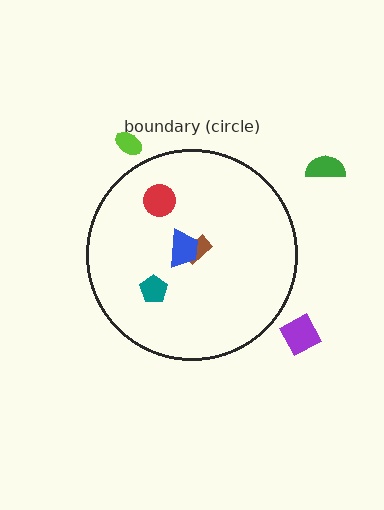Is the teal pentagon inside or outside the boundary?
Inside.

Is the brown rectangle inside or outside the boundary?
Inside.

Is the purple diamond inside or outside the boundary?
Outside.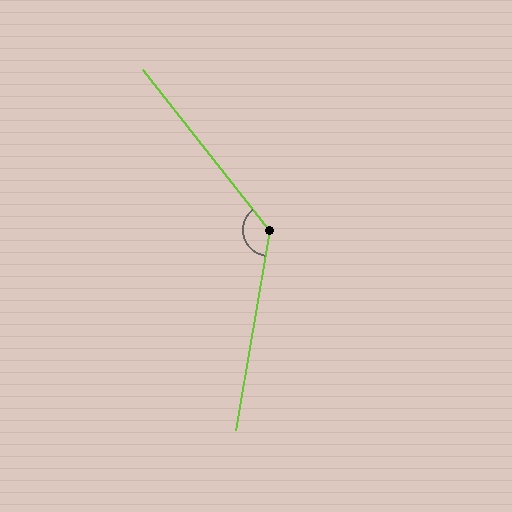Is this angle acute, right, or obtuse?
It is obtuse.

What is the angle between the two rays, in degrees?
Approximately 132 degrees.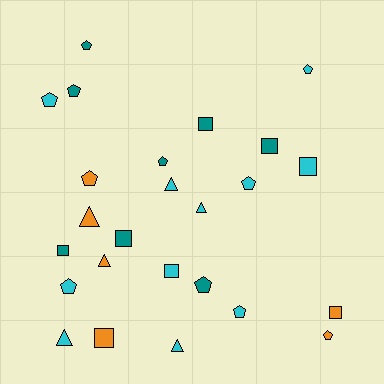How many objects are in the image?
There are 25 objects.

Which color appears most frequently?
Cyan, with 11 objects.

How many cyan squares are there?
There are 2 cyan squares.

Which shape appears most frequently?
Pentagon, with 11 objects.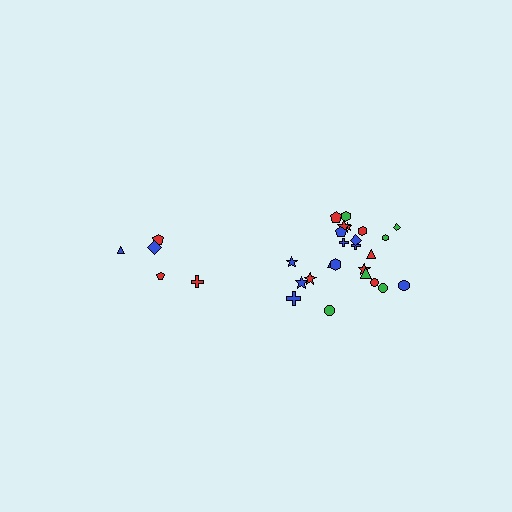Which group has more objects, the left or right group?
The right group.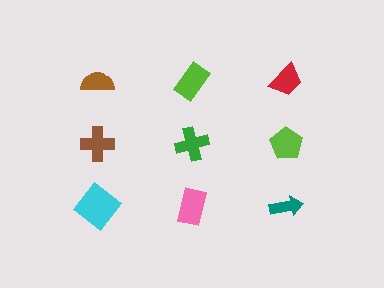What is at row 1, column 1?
A brown semicircle.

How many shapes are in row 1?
3 shapes.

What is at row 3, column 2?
A pink rectangle.